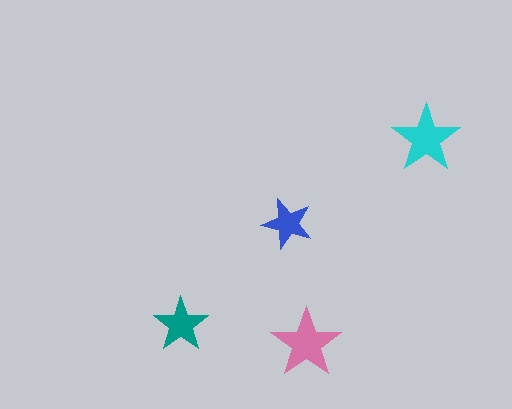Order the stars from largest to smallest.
the pink one, the cyan one, the teal one, the blue one.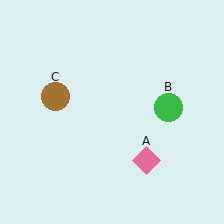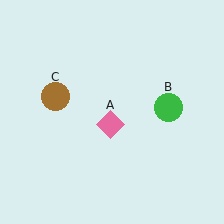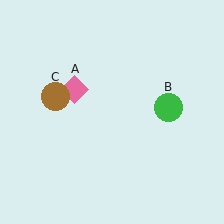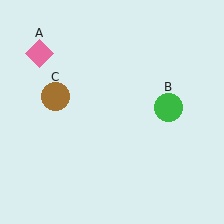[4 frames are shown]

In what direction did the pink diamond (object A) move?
The pink diamond (object A) moved up and to the left.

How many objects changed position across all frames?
1 object changed position: pink diamond (object A).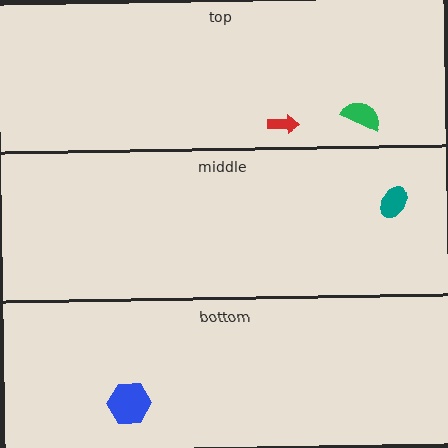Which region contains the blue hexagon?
The bottom region.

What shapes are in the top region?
The red arrow, the green semicircle.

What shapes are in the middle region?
The teal ellipse.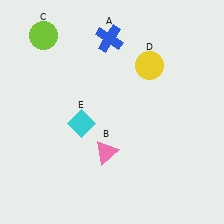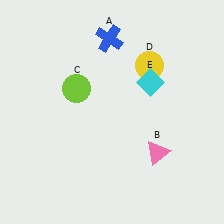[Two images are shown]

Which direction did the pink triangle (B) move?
The pink triangle (B) moved right.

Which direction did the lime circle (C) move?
The lime circle (C) moved down.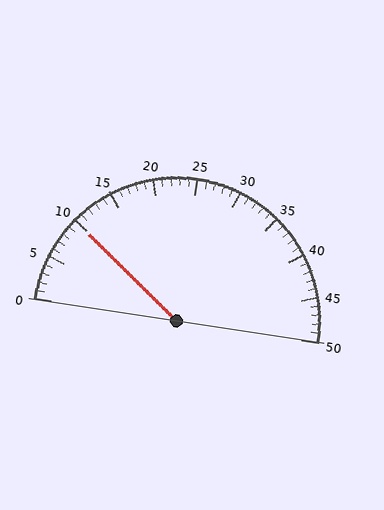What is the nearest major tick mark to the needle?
The nearest major tick mark is 10.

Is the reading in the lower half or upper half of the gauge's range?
The reading is in the lower half of the range (0 to 50).